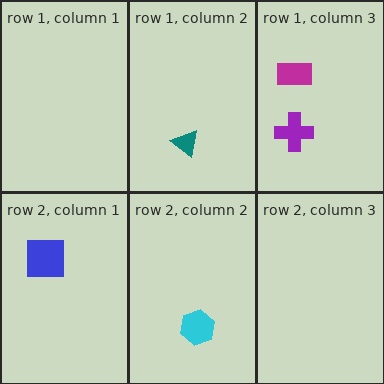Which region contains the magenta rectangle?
The row 1, column 3 region.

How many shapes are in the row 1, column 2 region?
1.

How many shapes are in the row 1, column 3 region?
2.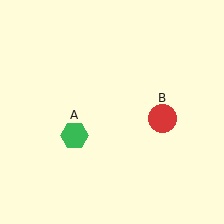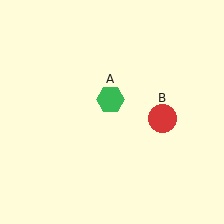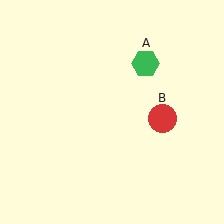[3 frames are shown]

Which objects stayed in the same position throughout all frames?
Red circle (object B) remained stationary.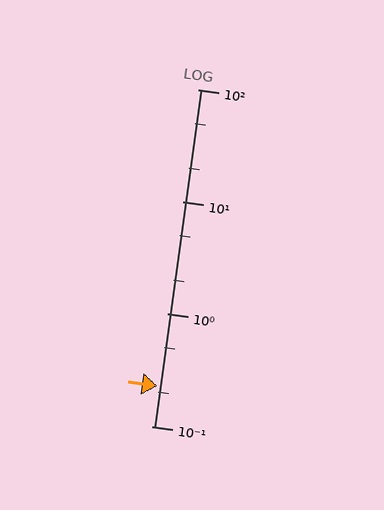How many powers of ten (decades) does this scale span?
The scale spans 3 decades, from 0.1 to 100.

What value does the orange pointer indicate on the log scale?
The pointer indicates approximately 0.23.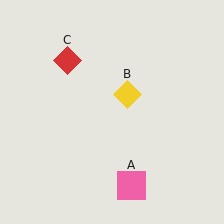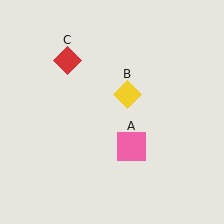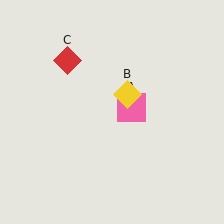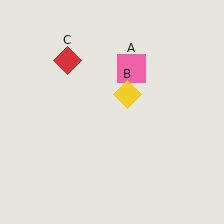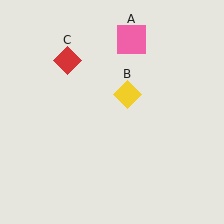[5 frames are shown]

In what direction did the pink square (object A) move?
The pink square (object A) moved up.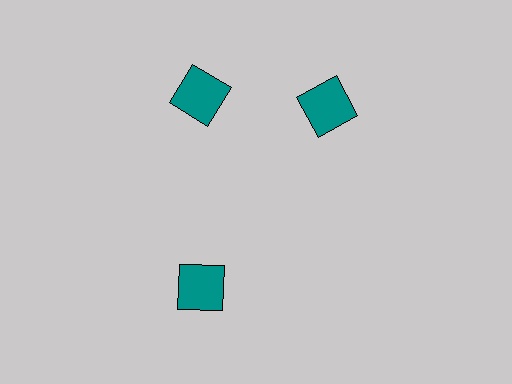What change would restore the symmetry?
The symmetry would be restored by rotating it back into even spacing with its neighbors so that all 3 squares sit at equal angles and equal distance from the center.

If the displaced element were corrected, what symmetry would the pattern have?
It would have 3-fold rotational symmetry — the pattern would map onto itself every 120 degrees.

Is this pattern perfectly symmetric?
No. The 3 teal squares are arranged in a ring, but one element near the 3 o'clock position is rotated out of alignment along the ring, breaking the 3-fold rotational symmetry.